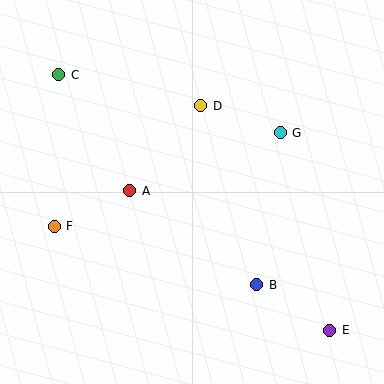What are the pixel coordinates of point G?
Point G is at (280, 133).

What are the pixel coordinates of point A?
Point A is at (130, 191).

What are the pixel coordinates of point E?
Point E is at (330, 331).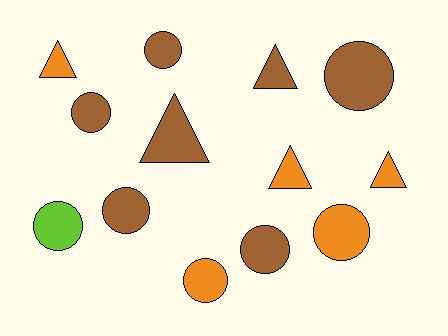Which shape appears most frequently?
Circle, with 8 objects.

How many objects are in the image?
There are 13 objects.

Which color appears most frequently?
Brown, with 7 objects.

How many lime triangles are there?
There are no lime triangles.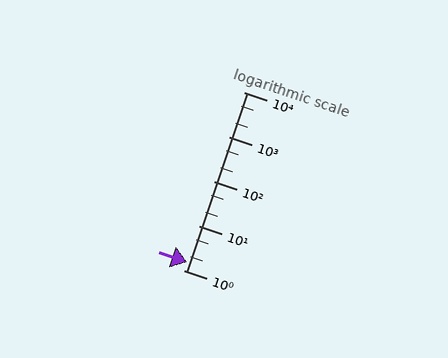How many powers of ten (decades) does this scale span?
The scale spans 4 decades, from 1 to 10000.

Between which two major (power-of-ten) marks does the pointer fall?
The pointer is between 1 and 10.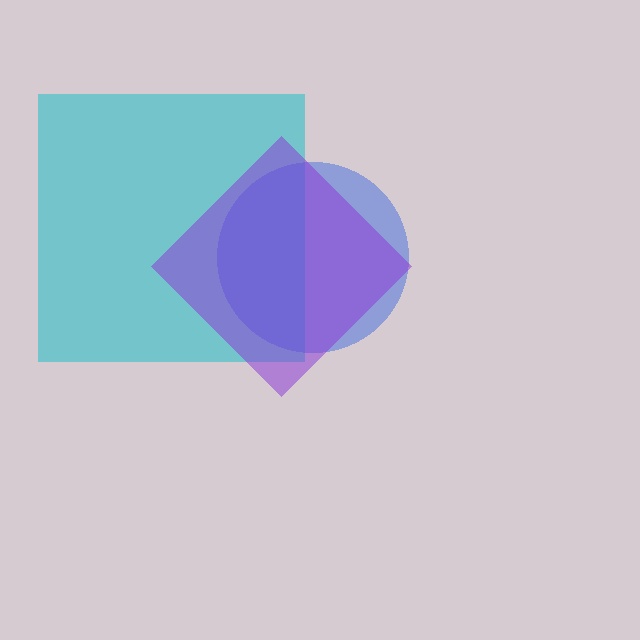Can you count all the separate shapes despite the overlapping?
Yes, there are 3 separate shapes.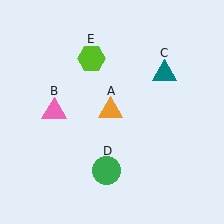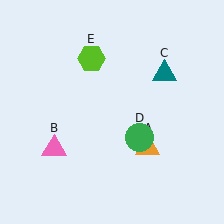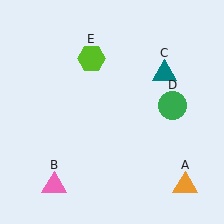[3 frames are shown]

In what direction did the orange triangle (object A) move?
The orange triangle (object A) moved down and to the right.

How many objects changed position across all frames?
3 objects changed position: orange triangle (object A), pink triangle (object B), green circle (object D).